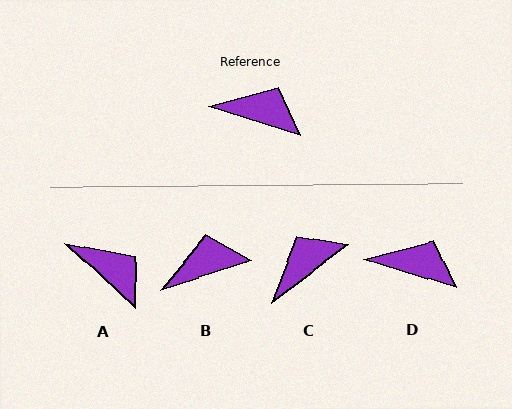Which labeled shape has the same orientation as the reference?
D.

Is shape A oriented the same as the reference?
No, it is off by about 26 degrees.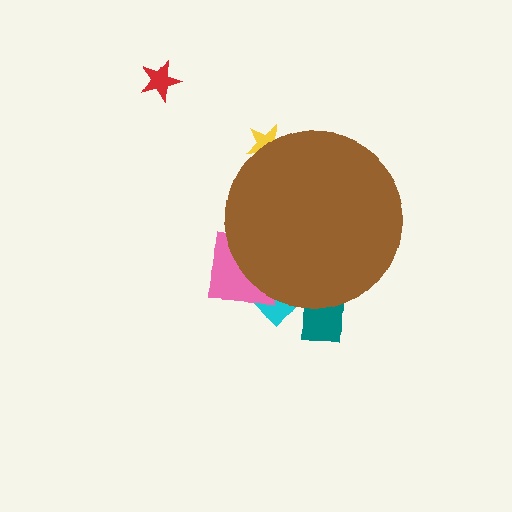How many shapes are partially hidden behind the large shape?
4 shapes are partially hidden.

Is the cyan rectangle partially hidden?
Yes, the cyan rectangle is partially hidden behind the brown circle.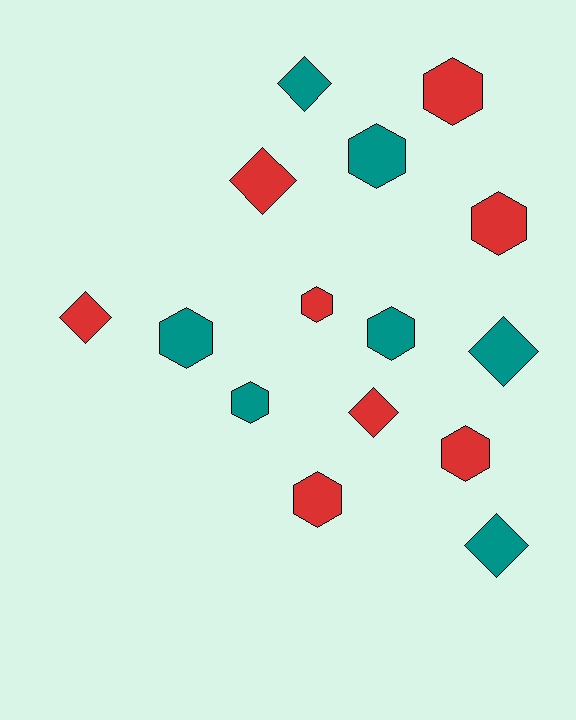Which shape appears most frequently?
Hexagon, with 9 objects.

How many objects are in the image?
There are 15 objects.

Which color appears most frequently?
Red, with 8 objects.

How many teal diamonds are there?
There are 3 teal diamonds.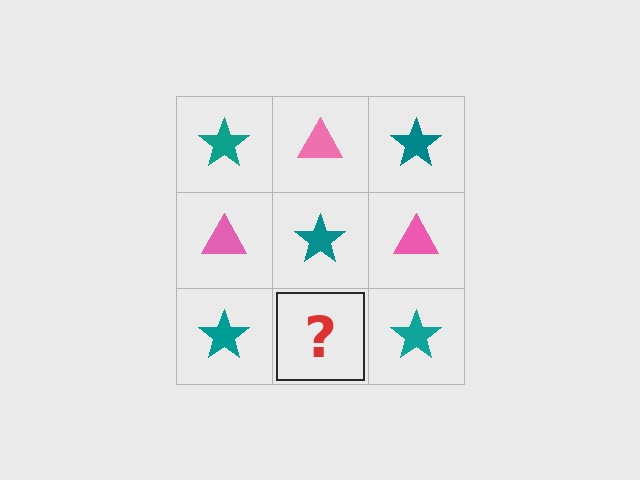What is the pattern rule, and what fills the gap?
The rule is that it alternates teal star and pink triangle in a checkerboard pattern. The gap should be filled with a pink triangle.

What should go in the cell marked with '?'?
The missing cell should contain a pink triangle.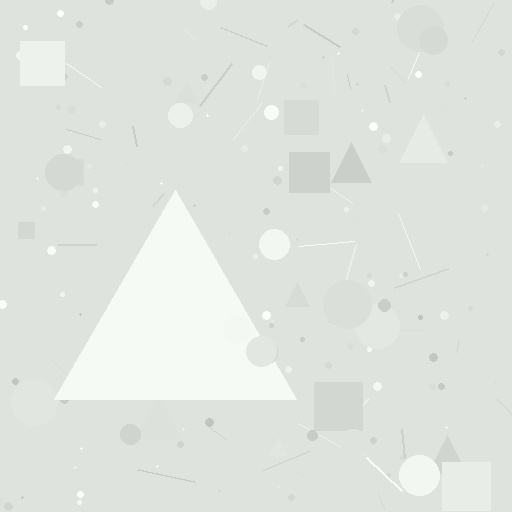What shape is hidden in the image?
A triangle is hidden in the image.